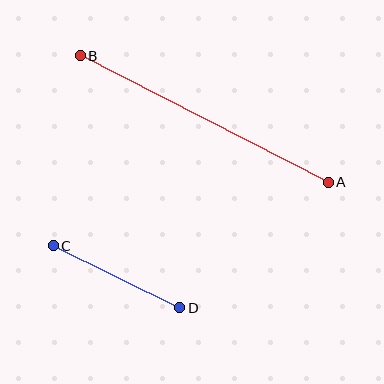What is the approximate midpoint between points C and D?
The midpoint is at approximately (117, 277) pixels.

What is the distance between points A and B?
The distance is approximately 278 pixels.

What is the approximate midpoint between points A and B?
The midpoint is at approximately (204, 119) pixels.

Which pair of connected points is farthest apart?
Points A and B are farthest apart.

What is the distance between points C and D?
The distance is approximately 141 pixels.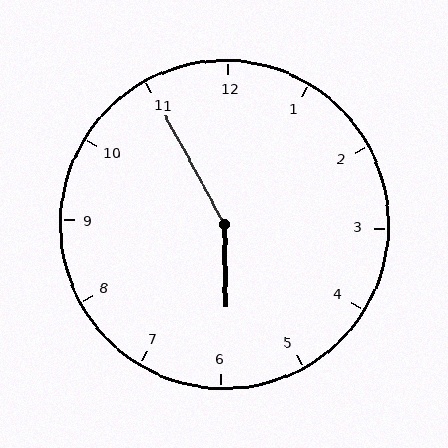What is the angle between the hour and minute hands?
Approximately 152 degrees.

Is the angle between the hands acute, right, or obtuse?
It is obtuse.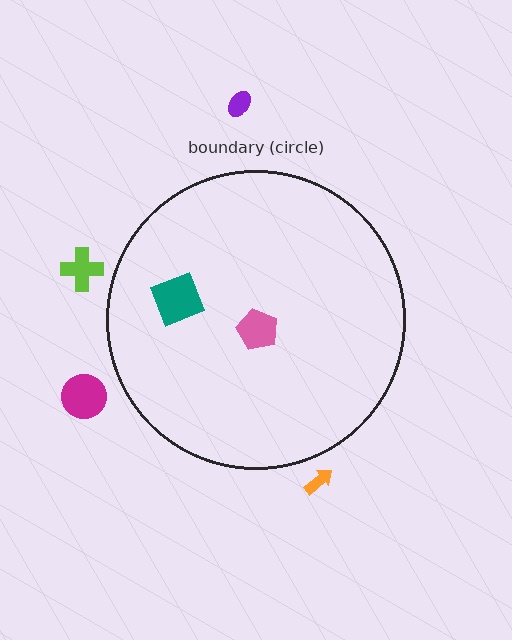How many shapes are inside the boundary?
2 inside, 4 outside.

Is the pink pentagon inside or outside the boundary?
Inside.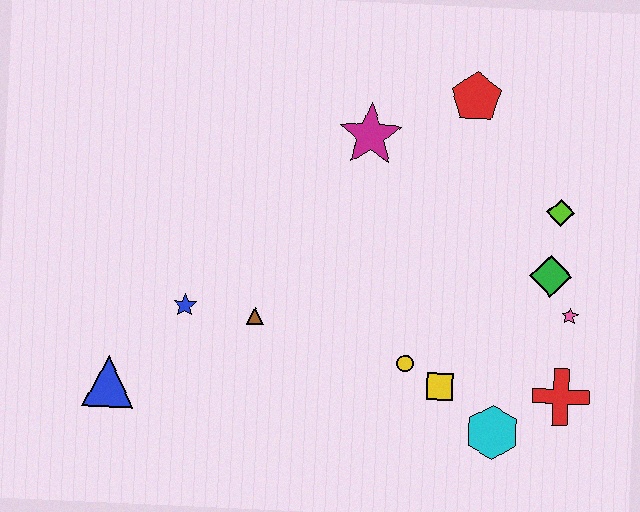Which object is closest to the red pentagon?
The magenta star is closest to the red pentagon.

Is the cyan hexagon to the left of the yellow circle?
No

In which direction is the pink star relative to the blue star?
The pink star is to the right of the blue star.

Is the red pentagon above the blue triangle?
Yes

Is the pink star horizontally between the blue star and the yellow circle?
No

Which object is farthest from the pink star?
The blue triangle is farthest from the pink star.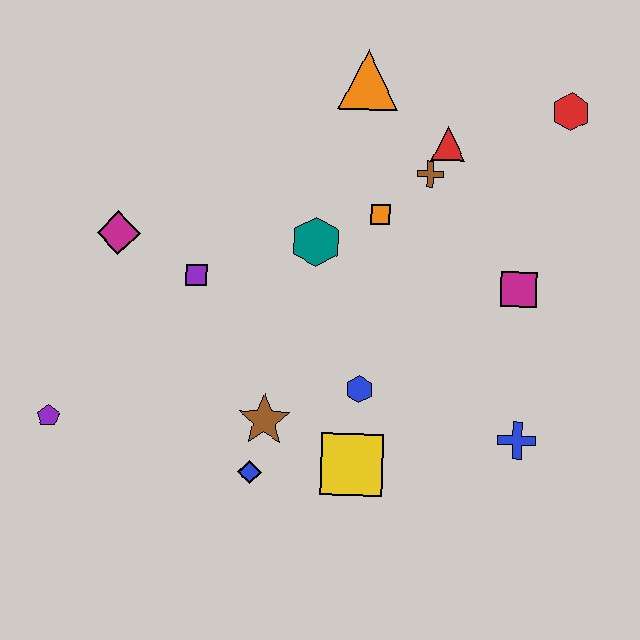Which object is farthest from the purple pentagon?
The red hexagon is farthest from the purple pentagon.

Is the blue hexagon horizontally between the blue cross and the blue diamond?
Yes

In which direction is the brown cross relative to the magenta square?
The brown cross is above the magenta square.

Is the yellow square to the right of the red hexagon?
No